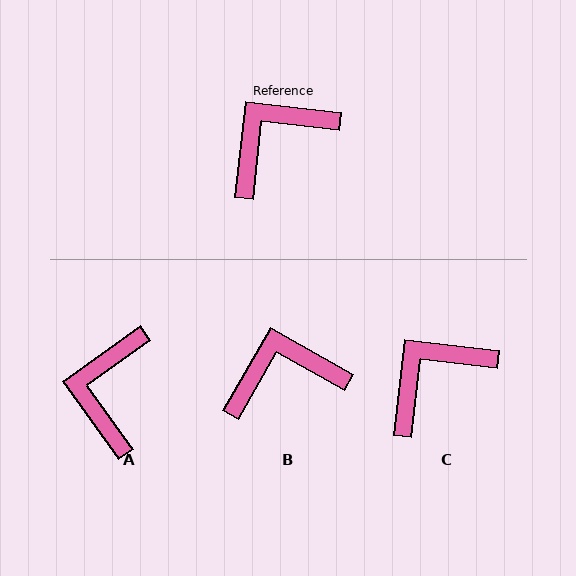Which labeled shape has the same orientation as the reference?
C.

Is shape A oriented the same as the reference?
No, it is off by about 42 degrees.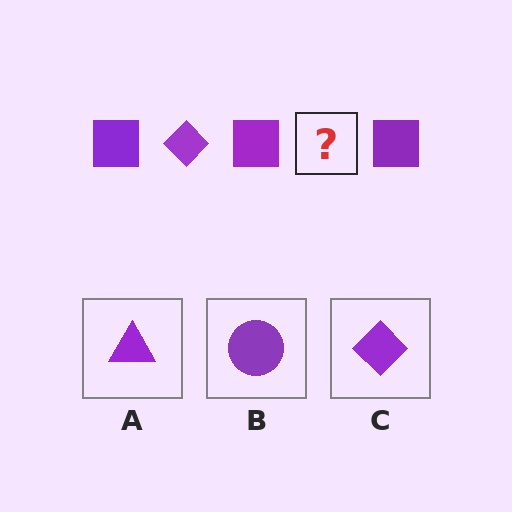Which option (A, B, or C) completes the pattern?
C.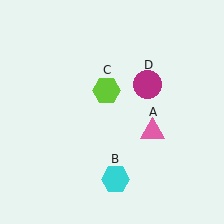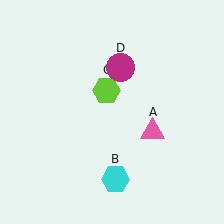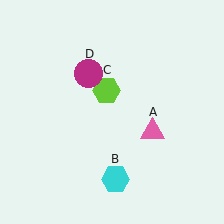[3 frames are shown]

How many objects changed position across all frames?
1 object changed position: magenta circle (object D).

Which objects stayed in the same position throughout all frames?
Pink triangle (object A) and cyan hexagon (object B) and lime hexagon (object C) remained stationary.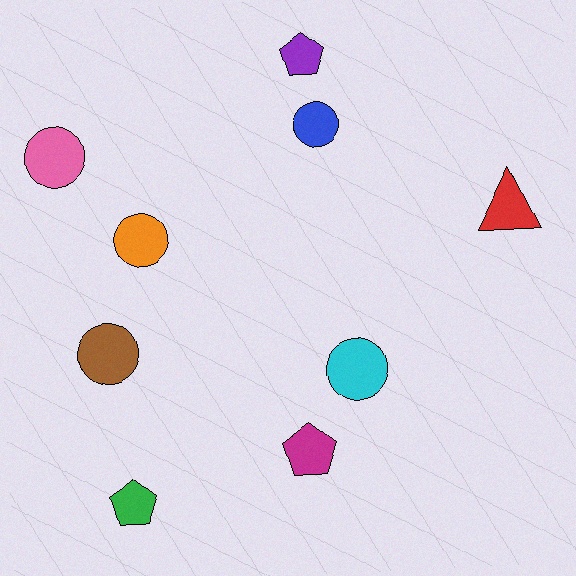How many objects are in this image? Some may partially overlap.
There are 9 objects.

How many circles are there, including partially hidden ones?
There are 5 circles.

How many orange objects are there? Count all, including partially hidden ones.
There is 1 orange object.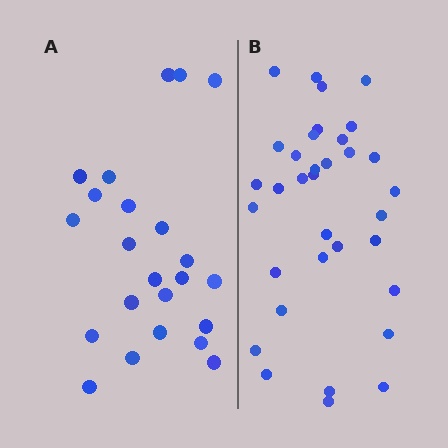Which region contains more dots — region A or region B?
Region B (the right region) has more dots.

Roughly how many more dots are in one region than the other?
Region B has roughly 12 or so more dots than region A.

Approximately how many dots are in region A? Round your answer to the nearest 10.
About 20 dots. (The exact count is 23, which rounds to 20.)